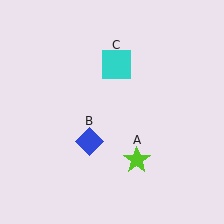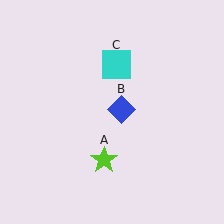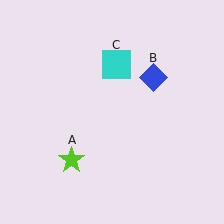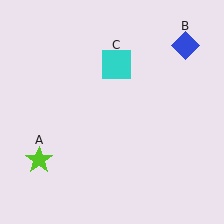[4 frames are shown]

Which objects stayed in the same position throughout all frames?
Cyan square (object C) remained stationary.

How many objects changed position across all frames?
2 objects changed position: lime star (object A), blue diamond (object B).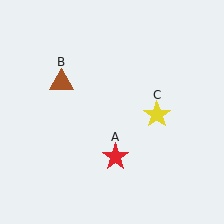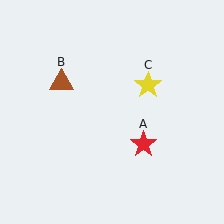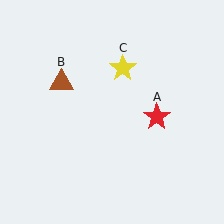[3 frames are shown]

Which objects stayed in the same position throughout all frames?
Brown triangle (object B) remained stationary.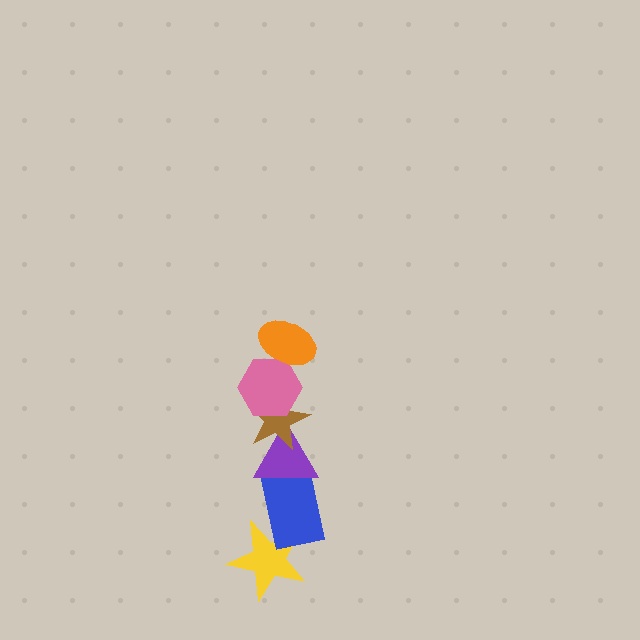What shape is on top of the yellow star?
The blue rectangle is on top of the yellow star.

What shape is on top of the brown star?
The pink hexagon is on top of the brown star.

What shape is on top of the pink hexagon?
The orange ellipse is on top of the pink hexagon.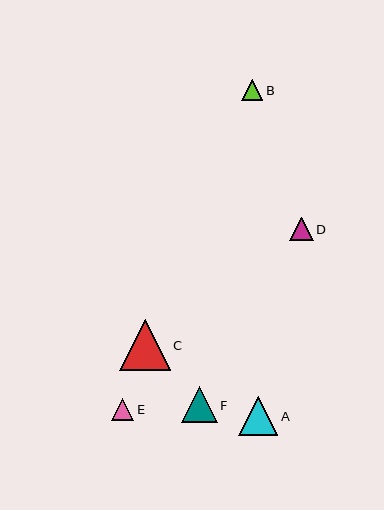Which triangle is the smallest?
Triangle B is the smallest with a size of approximately 21 pixels.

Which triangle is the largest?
Triangle C is the largest with a size of approximately 51 pixels.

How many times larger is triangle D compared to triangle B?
Triangle D is approximately 1.1 times the size of triangle B.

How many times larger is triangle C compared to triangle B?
Triangle C is approximately 2.4 times the size of triangle B.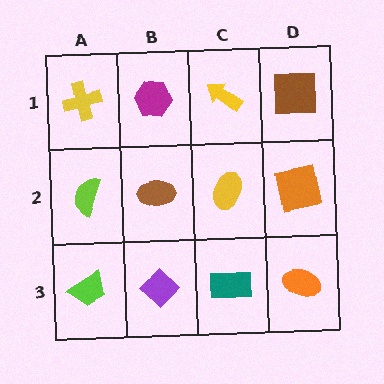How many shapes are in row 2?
4 shapes.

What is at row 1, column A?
A yellow cross.